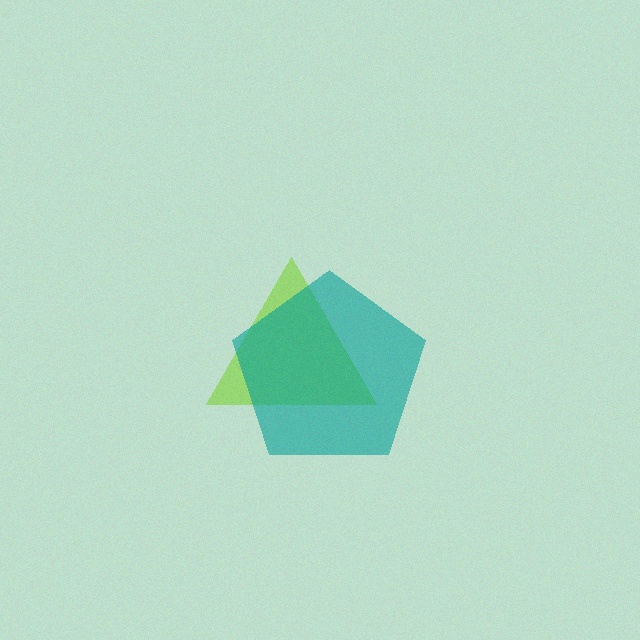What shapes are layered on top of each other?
The layered shapes are: a lime triangle, a teal pentagon.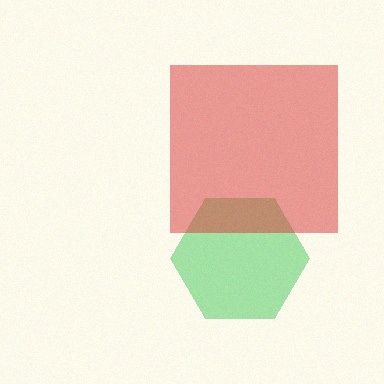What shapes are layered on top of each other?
The layered shapes are: a green hexagon, a red square.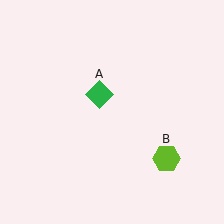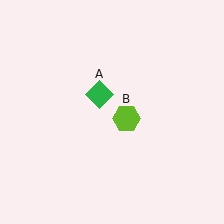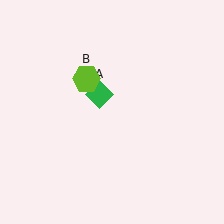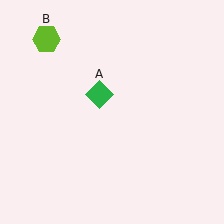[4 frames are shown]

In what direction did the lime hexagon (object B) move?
The lime hexagon (object B) moved up and to the left.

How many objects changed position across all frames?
1 object changed position: lime hexagon (object B).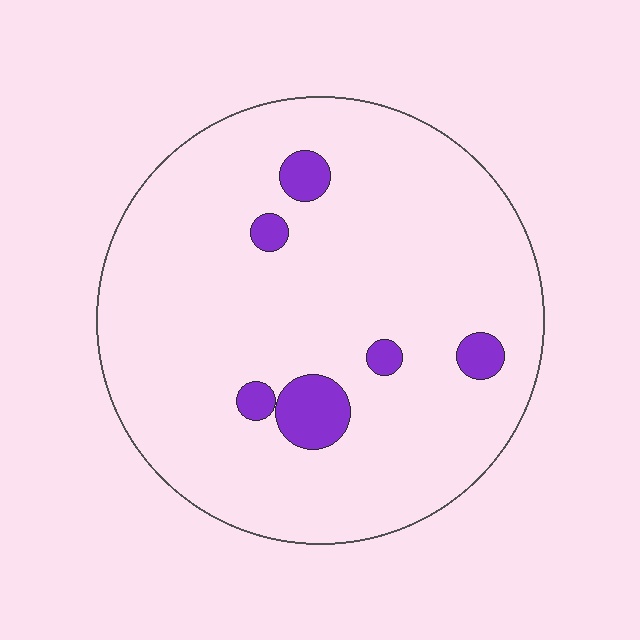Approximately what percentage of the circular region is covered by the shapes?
Approximately 10%.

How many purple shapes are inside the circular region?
6.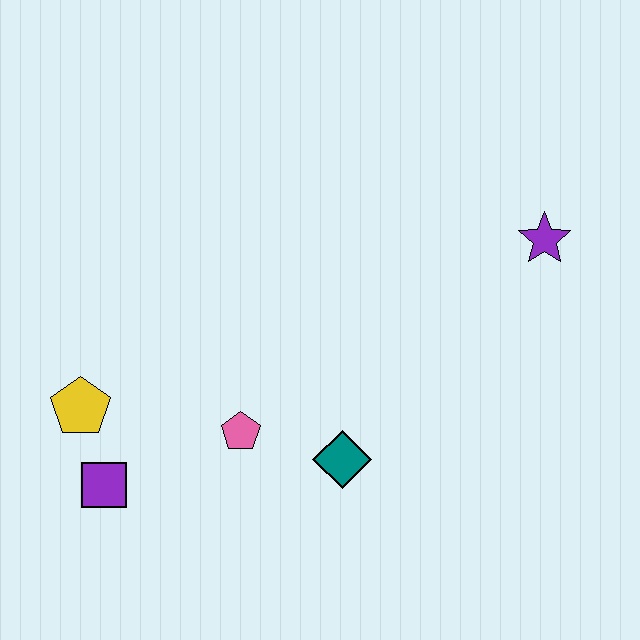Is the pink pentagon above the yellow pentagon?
No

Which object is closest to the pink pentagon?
The teal diamond is closest to the pink pentagon.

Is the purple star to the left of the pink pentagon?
No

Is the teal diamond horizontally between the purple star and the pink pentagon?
Yes